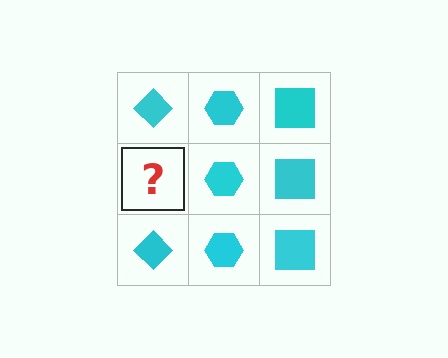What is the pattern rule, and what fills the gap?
The rule is that each column has a consistent shape. The gap should be filled with a cyan diamond.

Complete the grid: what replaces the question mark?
The question mark should be replaced with a cyan diamond.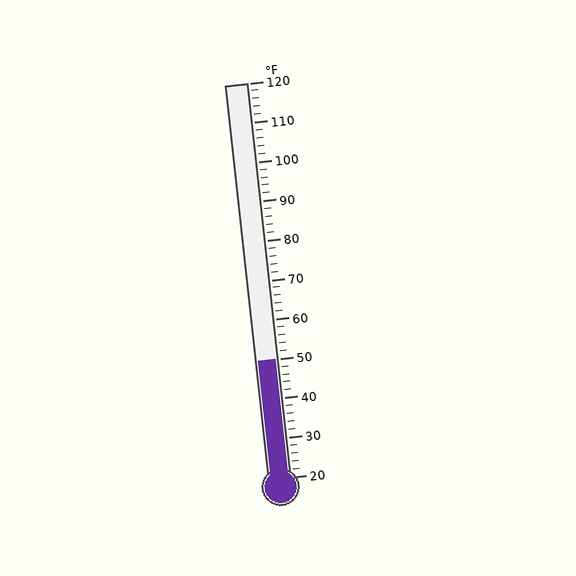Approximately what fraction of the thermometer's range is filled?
The thermometer is filled to approximately 30% of its range.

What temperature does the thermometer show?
The thermometer shows approximately 50°F.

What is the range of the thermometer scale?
The thermometer scale ranges from 20°F to 120°F.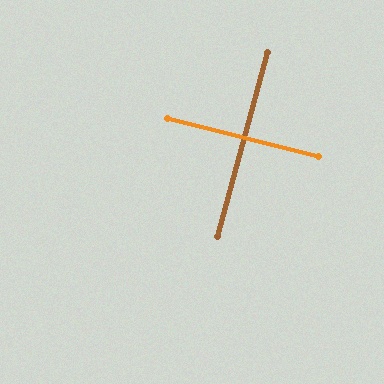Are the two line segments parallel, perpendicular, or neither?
Perpendicular — they meet at approximately 89°.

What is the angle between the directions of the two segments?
Approximately 89 degrees.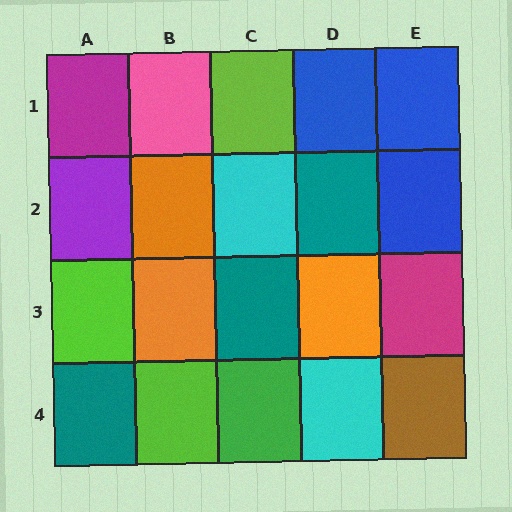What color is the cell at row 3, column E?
Magenta.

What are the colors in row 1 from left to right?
Magenta, pink, lime, blue, blue.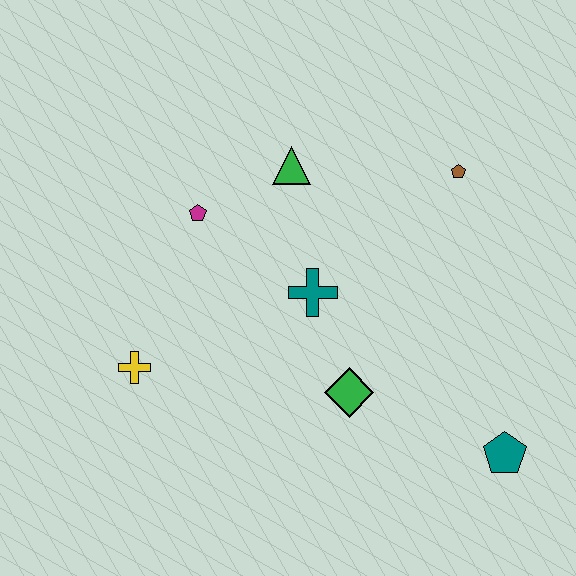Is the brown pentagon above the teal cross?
Yes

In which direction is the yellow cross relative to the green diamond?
The yellow cross is to the left of the green diamond.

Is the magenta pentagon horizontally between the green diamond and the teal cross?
No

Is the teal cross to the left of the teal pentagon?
Yes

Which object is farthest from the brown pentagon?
The yellow cross is farthest from the brown pentagon.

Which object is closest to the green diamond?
The teal cross is closest to the green diamond.